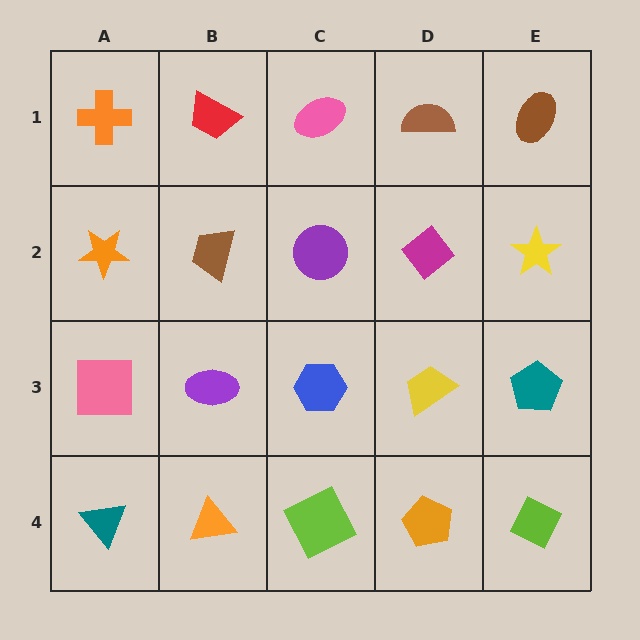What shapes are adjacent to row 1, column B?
A brown trapezoid (row 2, column B), an orange cross (row 1, column A), a pink ellipse (row 1, column C).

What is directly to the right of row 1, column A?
A red trapezoid.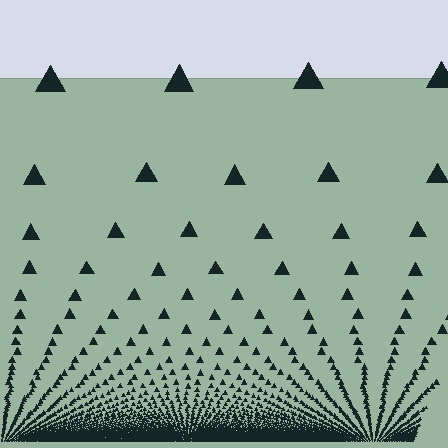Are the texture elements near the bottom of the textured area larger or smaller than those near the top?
Smaller. The gradient is inverted — elements near the bottom are smaller and denser.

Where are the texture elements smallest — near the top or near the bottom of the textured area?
Near the bottom.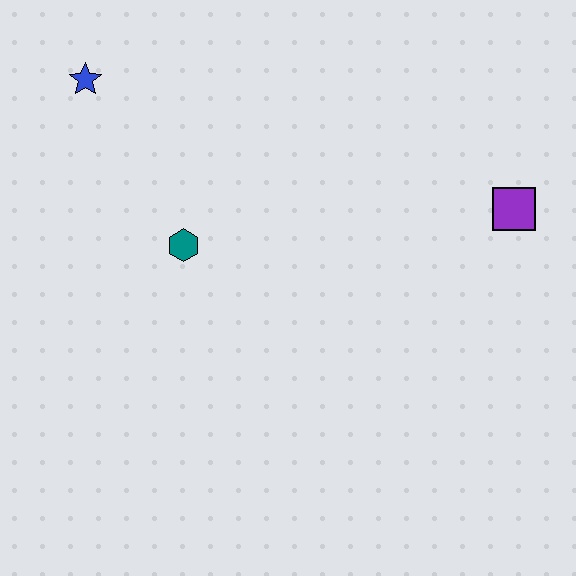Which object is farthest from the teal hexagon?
The purple square is farthest from the teal hexagon.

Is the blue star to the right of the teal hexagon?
No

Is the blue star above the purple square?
Yes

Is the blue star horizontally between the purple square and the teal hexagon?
No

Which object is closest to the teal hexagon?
The blue star is closest to the teal hexagon.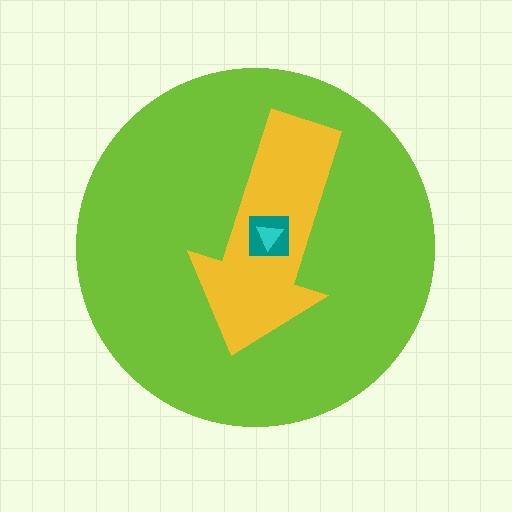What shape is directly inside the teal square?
The cyan triangle.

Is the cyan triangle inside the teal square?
Yes.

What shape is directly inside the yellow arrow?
The teal square.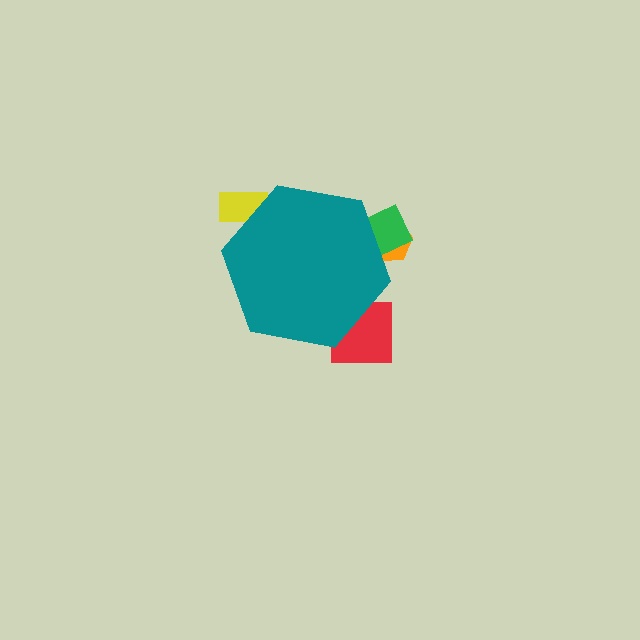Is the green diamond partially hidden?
Yes, the green diamond is partially hidden behind the teal hexagon.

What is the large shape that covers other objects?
A teal hexagon.